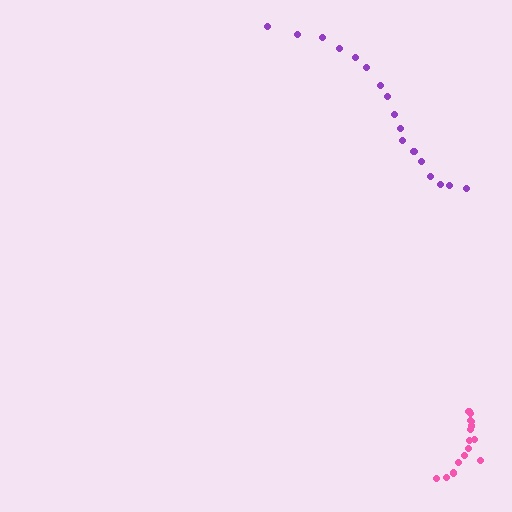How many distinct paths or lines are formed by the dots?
There are 2 distinct paths.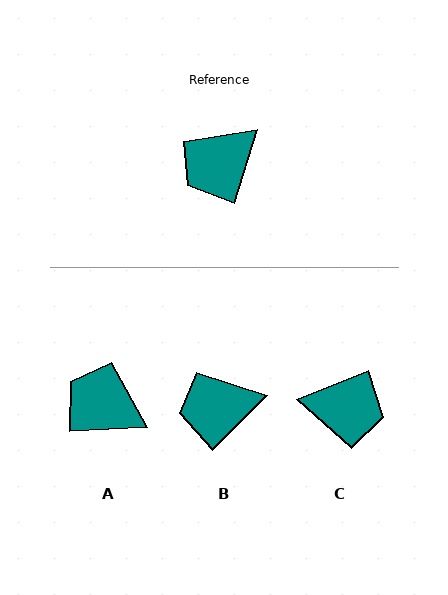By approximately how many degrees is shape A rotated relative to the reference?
Approximately 70 degrees clockwise.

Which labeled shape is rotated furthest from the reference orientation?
C, about 129 degrees away.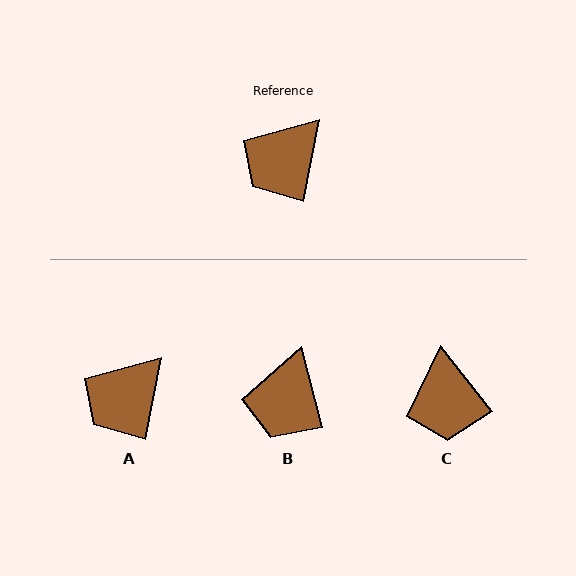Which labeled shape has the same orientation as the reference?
A.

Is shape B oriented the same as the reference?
No, it is off by about 26 degrees.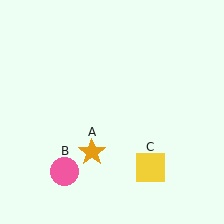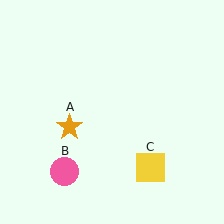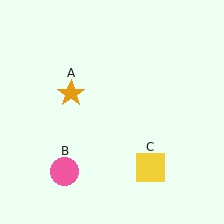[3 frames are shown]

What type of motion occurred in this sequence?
The orange star (object A) rotated clockwise around the center of the scene.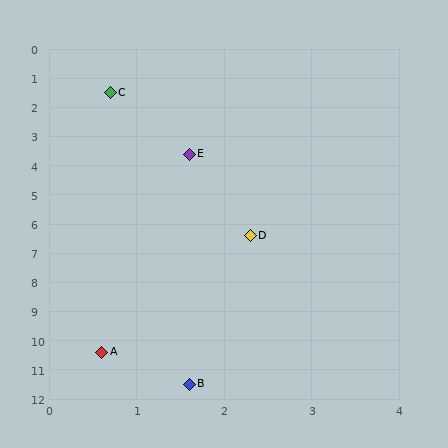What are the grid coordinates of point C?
Point C is at approximately (0.7, 1.5).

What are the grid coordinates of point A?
Point A is at approximately (0.6, 10.4).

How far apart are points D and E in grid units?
Points D and E are about 2.9 grid units apart.